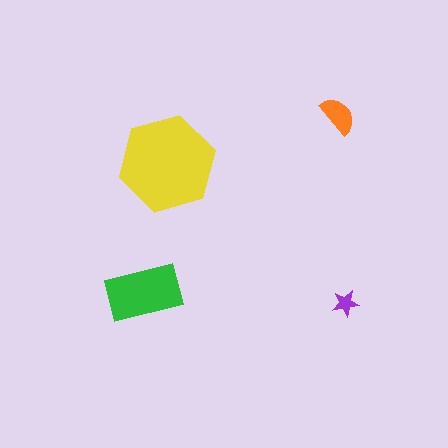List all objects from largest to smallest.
The yellow hexagon, the green rectangle, the orange semicircle, the purple star.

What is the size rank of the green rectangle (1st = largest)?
2nd.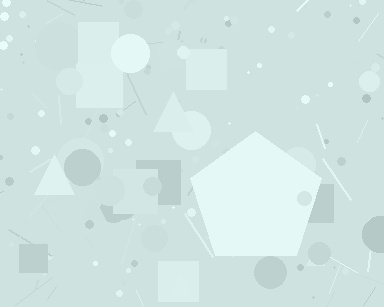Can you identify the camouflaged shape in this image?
The camouflaged shape is a pentagon.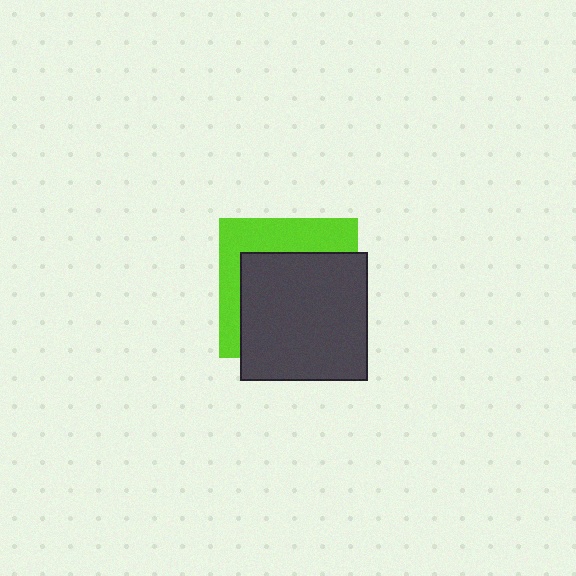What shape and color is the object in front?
The object in front is a dark gray square.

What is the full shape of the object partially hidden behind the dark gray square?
The partially hidden object is a lime square.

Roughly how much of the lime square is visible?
A small part of it is visible (roughly 35%).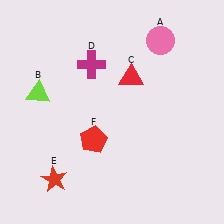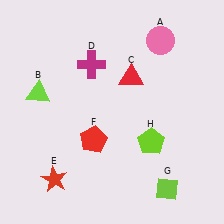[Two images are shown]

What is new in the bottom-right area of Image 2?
A lime diamond (G) was added in the bottom-right area of Image 2.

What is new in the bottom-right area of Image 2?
A lime pentagon (H) was added in the bottom-right area of Image 2.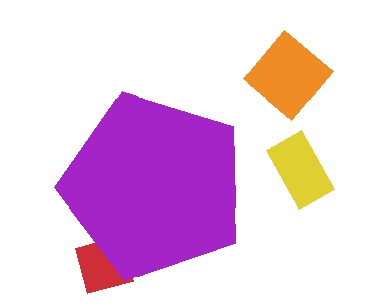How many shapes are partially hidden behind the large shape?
1 shape is partially hidden.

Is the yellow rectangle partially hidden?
No, the yellow rectangle is fully visible.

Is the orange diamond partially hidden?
No, the orange diamond is fully visible.